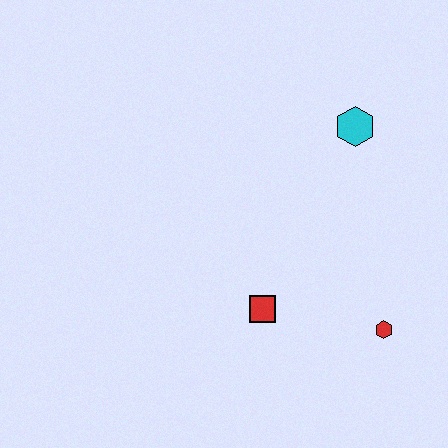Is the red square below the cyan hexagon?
Yes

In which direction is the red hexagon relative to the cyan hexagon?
The red hexagon is below the cyan hexagon.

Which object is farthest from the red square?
The cyan hexagon is farthest from the red square.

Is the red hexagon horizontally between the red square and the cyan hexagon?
No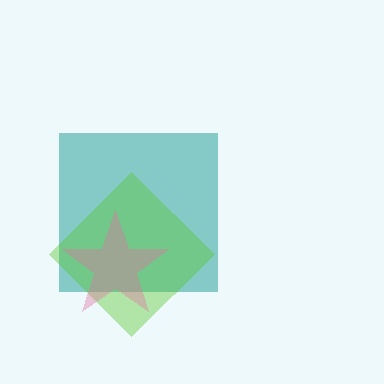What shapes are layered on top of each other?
The layered shapes are: a teal square, a lime diamond, a pink star.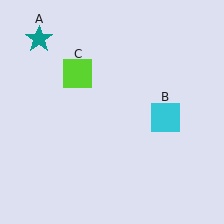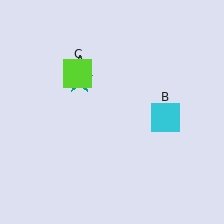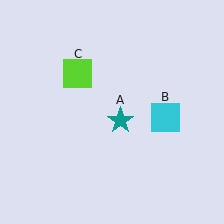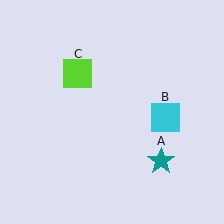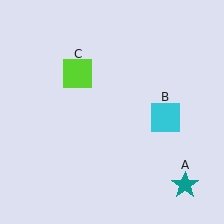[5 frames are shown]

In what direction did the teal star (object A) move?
The teal star (object A) moved down and to the right.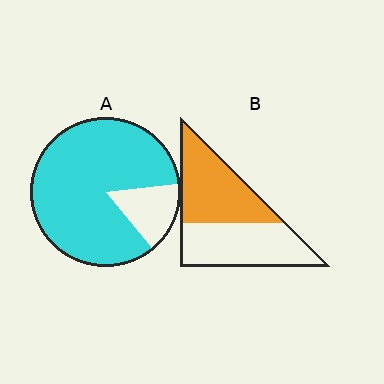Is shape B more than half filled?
Roughly half.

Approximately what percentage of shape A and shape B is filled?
A is approximately 85% and B is approximately 50%.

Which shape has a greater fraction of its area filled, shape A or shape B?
Shape A.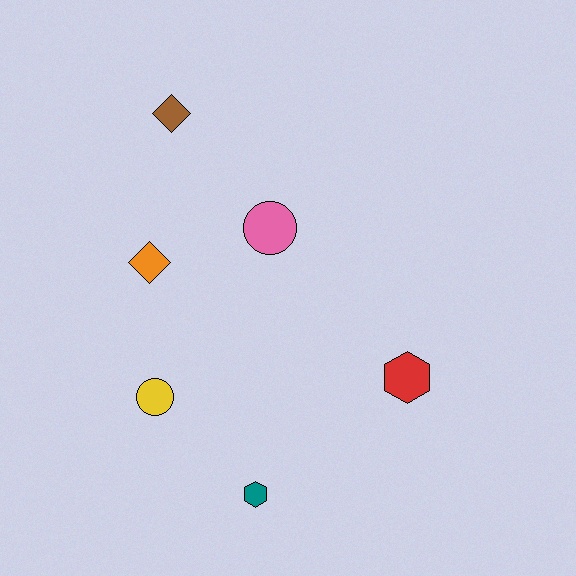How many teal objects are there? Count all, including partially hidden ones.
There is 1 teal object.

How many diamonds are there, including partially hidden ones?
There are 2 diamonds.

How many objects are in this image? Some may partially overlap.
There are 6 objects.